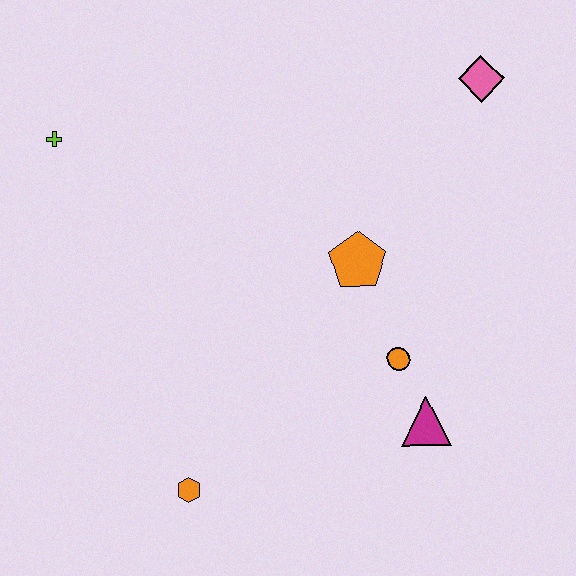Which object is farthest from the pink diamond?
The orange hexagon is farthest from the pink diamond.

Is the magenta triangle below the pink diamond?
Yes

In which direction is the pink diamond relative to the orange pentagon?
The pink diamond is above the orange pentagon.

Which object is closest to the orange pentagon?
The orange circle is closest to the orange pentagon.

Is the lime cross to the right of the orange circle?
No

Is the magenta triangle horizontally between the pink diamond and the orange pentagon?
Yes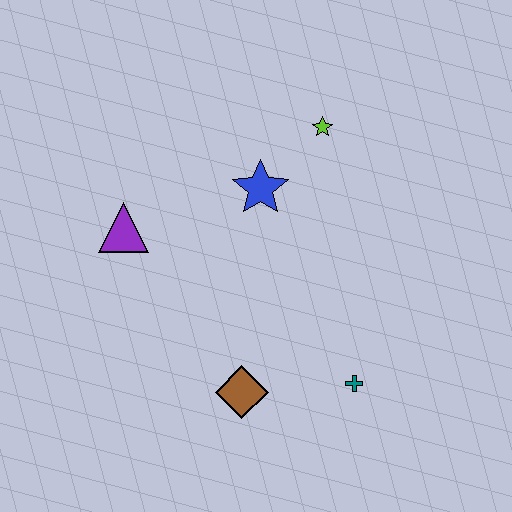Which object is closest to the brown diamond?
The teal cross is closest to the brown diamond.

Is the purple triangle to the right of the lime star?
No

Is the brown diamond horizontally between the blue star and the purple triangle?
Yes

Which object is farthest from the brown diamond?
The lime star is farthest from the brown diamond.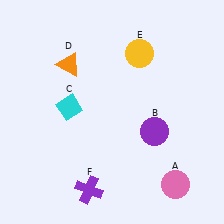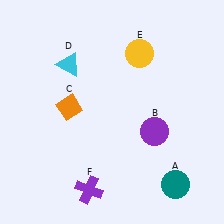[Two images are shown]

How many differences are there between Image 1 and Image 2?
There are 3 differences between the two images.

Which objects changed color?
A changed from pink to teal. C changed from cyan to orange. D changed from orange to cyan.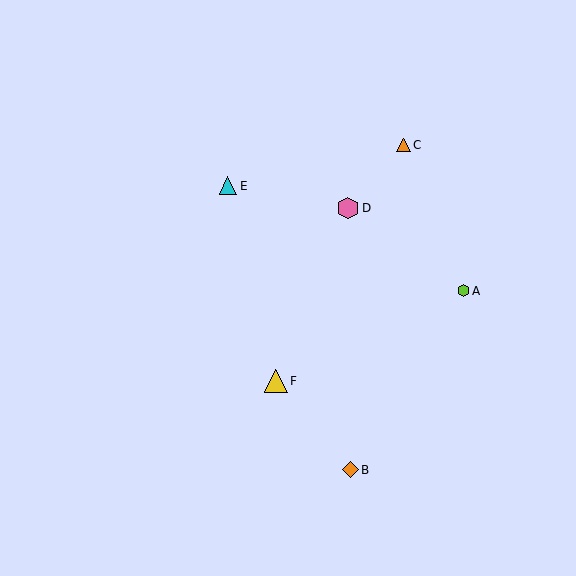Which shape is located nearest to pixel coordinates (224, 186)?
The cyan triangle (labeled E) at (228, 186) is nearest to that location.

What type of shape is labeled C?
Shape C is an orange triangle.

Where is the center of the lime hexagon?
The center of the lime hexagon is at (463, 291).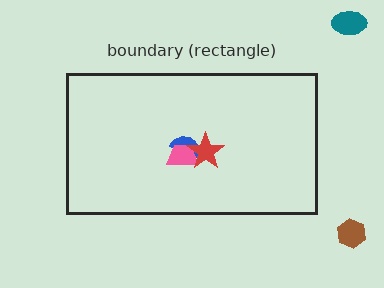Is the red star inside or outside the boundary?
Inside.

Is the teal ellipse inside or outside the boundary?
Outside.